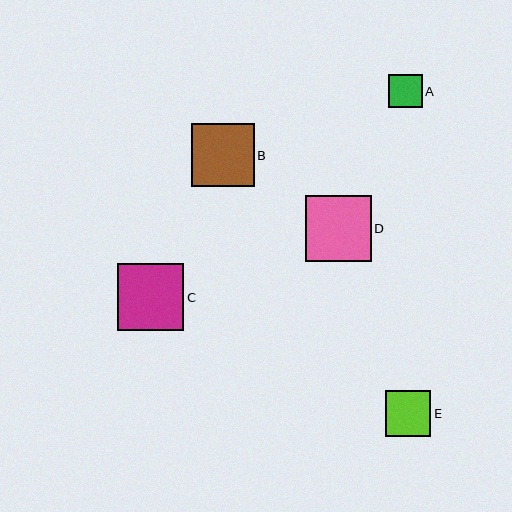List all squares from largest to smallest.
From largest to smallest: C, D, B, E, A.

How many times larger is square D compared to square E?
Square D is approximately 1.4 times the size of square E.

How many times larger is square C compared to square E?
Square C is approximately 1.5 times the size of square E.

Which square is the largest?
Square C is the largest with a size of approximately 66 pixels.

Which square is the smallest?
Square A is the smallest with a size of approximately 34 pixels.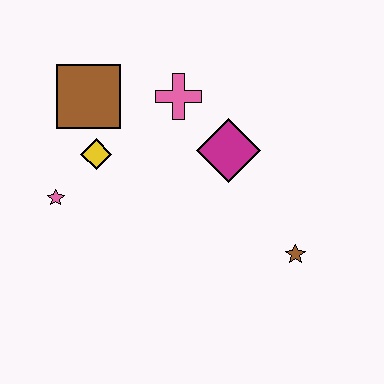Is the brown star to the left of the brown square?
No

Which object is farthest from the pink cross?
The brown star is farthest from the pink cross.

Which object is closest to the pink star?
The yellow diamond is closest to the pink star.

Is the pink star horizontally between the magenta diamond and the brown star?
No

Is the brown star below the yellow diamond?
Yes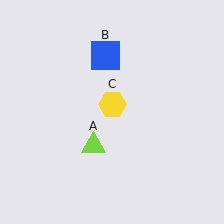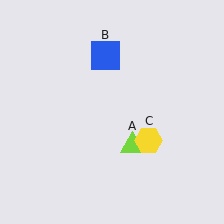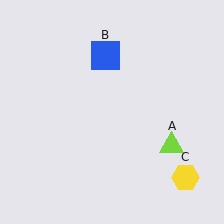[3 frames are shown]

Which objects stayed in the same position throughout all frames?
Blue square (object B) remained stationary.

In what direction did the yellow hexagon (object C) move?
The yellow hexagon (object C) moved down and to the right.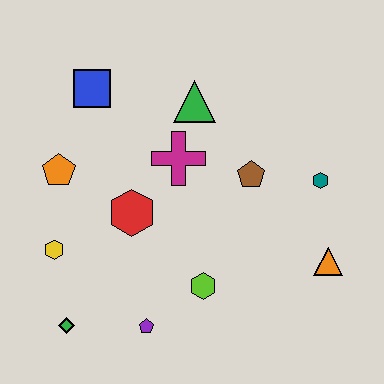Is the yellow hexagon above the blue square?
No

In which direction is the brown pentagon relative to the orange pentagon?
The brown pentagon is to the right of the orange pentagon.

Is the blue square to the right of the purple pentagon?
No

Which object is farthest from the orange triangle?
The blue square is farthest from the orange triangle.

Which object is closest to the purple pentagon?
The lime hexagon is closest to the purple pentagon.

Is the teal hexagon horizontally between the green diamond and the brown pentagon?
No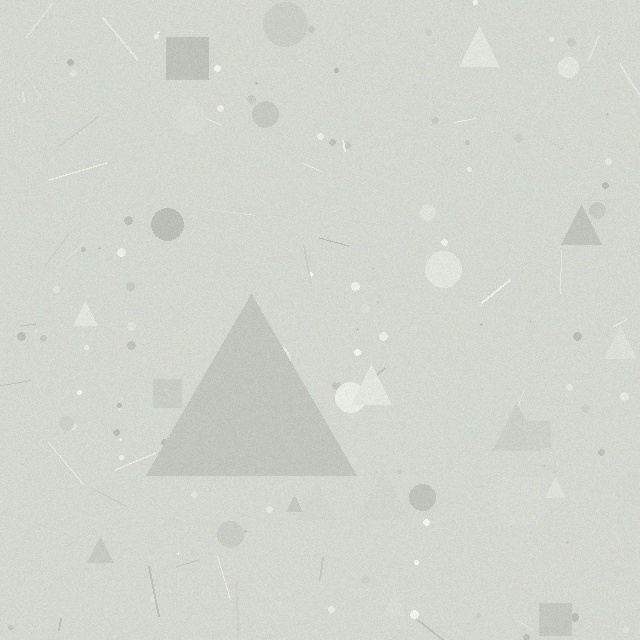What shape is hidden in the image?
A triangle is hidden in the image.